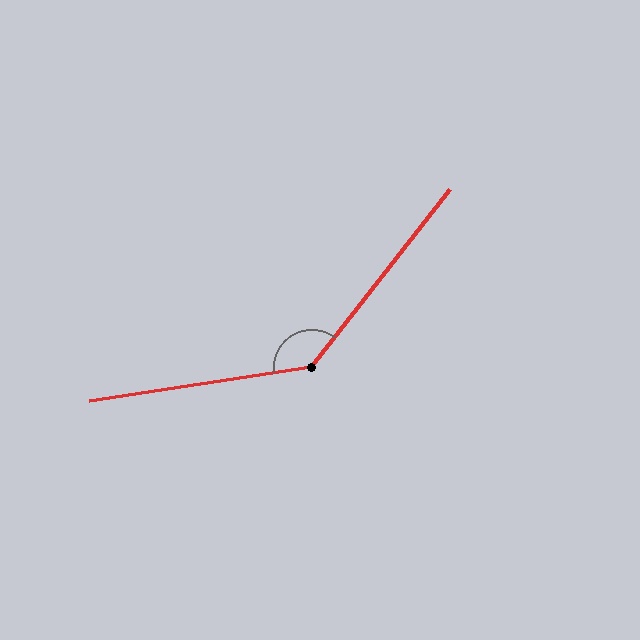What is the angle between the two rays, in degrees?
Approximately 137 degrees.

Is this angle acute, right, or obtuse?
It is obtuse.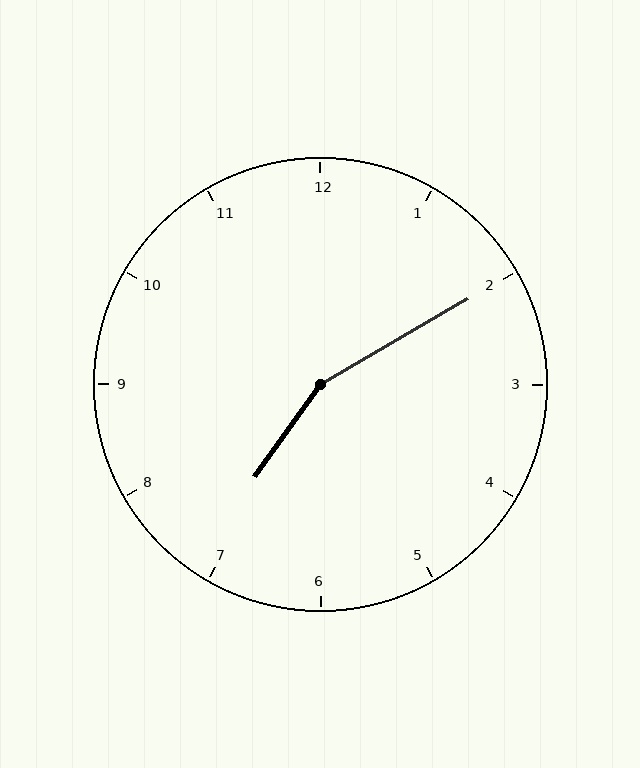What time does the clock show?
7:10.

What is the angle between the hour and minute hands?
Approximately 155 degrees.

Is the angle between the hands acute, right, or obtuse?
It is obtuse.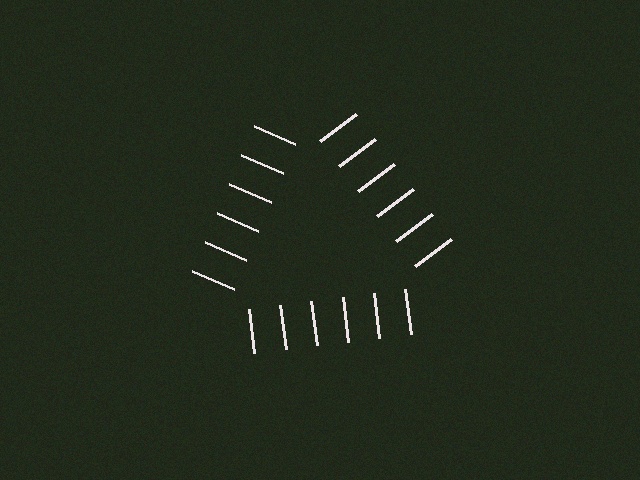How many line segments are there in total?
18 — 6 along each of the 3 edges.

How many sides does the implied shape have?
3 sides — the line-ends trace a triangle.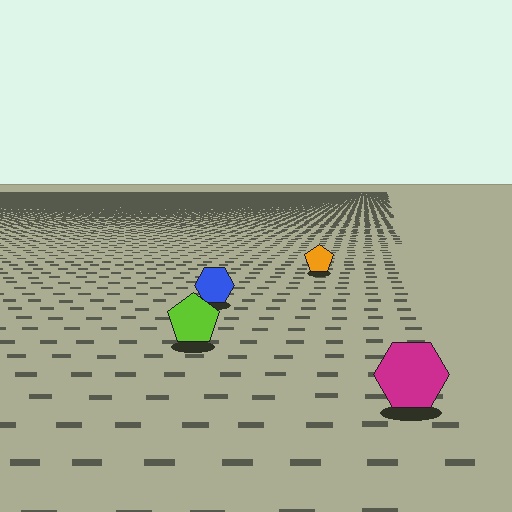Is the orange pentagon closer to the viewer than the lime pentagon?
No. The lime pentagon is closer — you can tell from the texture gradient: the ground texture is coarser near it.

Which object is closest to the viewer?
The magenta hexagon is closest. The texture marks near it are larger and more spread out.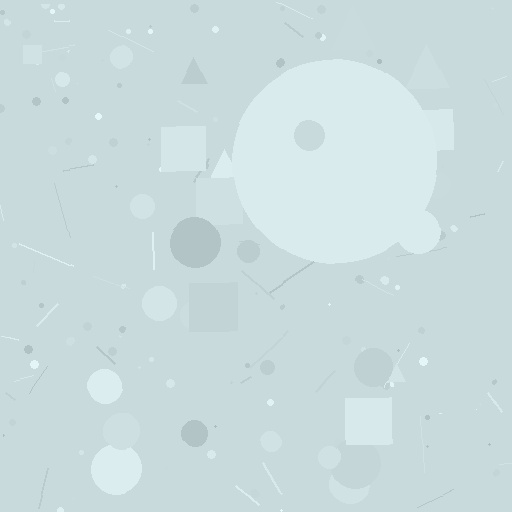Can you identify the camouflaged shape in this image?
The camouflaged shape is a circle.